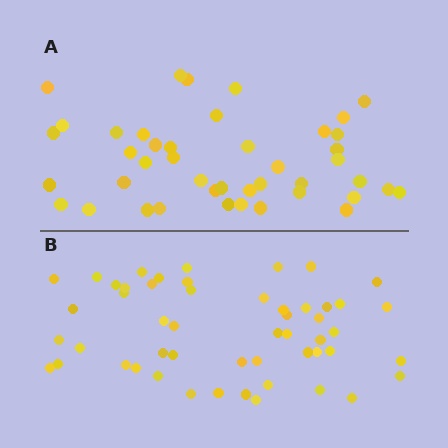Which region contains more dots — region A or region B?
Region B (the bottom region) has more dots.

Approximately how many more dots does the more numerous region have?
Region B has roughly 8 or so more dots than region A.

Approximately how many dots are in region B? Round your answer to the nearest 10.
About 50 dots. (The exact count is 52, which rounds to 50.)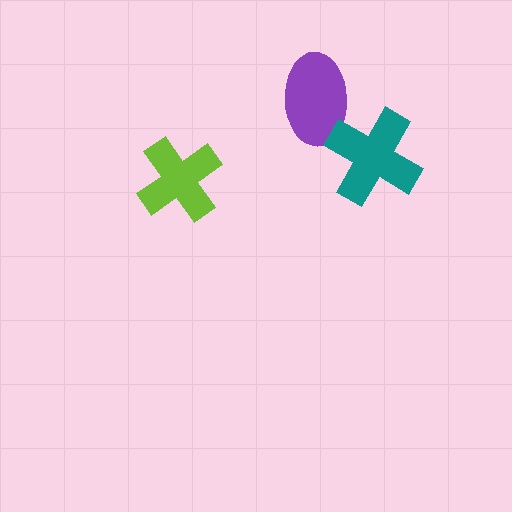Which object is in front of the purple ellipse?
The teal cross is in front of the purple ellipse.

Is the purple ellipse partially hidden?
Yes, it is partially covered by another shape.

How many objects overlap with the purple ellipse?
1 object overlaps with the purple ellipse.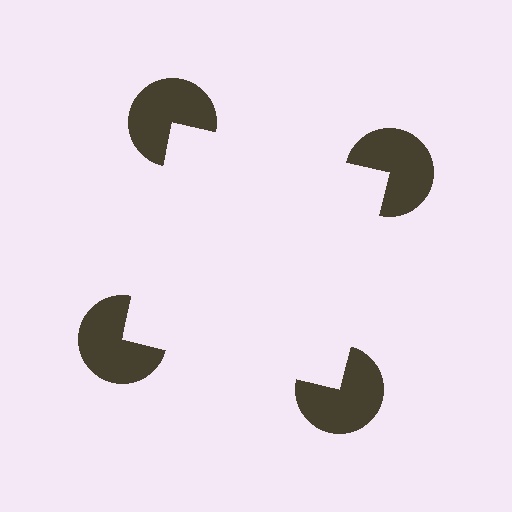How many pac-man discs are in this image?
There are 4 — one at each vertex of the illusory square.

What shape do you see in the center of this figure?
An illusory square — its edges are inferred from the aligned wedge cuts in the pac-man discs, not physically drawn.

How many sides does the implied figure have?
4 sides.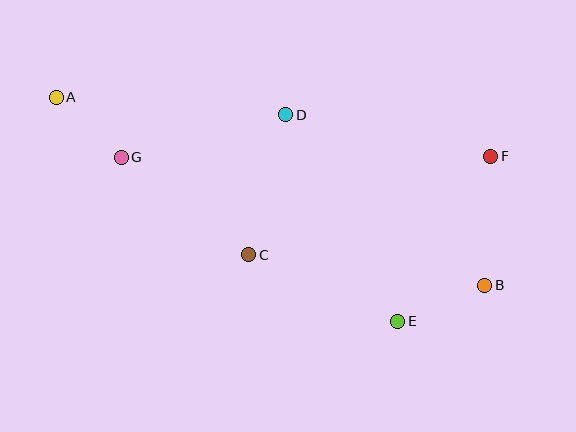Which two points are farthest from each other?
Points A and B are farthest from each other.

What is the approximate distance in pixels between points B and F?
The distance between B and F is approximately 129 pixels.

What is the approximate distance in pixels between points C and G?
The distance between C and G is approximately 160 pixels.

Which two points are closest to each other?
Points A and G are closest to each other.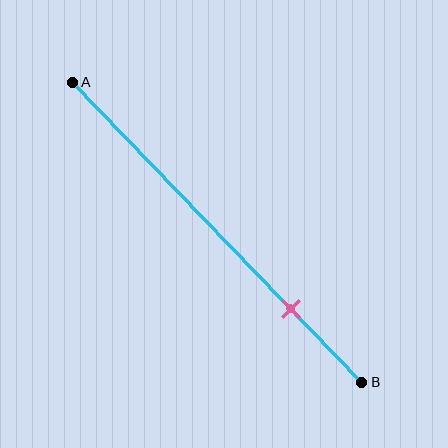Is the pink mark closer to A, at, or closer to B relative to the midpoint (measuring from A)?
The pink mark is closer to point B than the midpoint of segment AB.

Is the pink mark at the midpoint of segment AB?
No, the mark is at about 75% from A, not at the 50% midpoint.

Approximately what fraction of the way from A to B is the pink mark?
The pink mark is approximately 75% of the way from A to B.